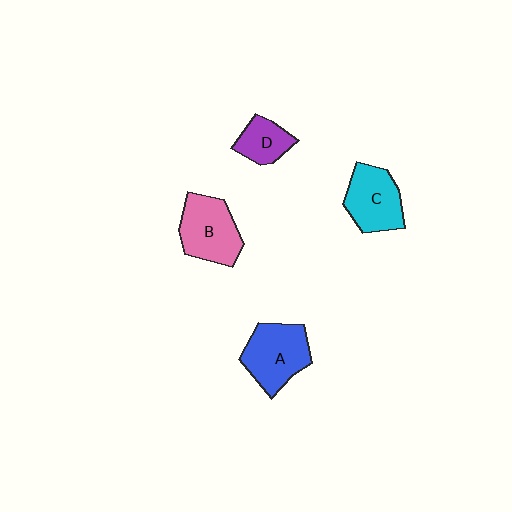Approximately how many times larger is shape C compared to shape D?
Approximately 1.6 times.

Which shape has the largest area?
Shape A (blue).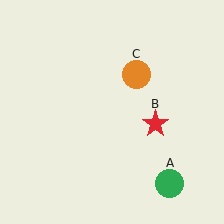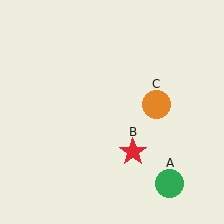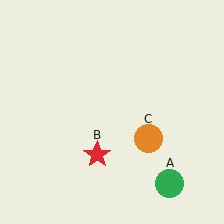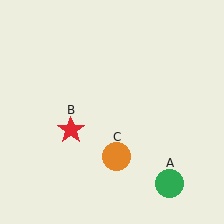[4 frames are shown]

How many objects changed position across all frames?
2 objects changed position: red star (object B), orange circle (object C).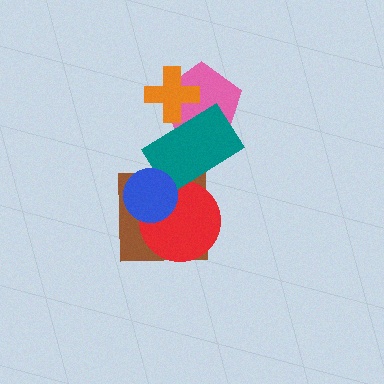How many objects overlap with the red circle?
3 objects overlap with the red circle.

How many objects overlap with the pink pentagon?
2 objects overlap with the pink pentagon.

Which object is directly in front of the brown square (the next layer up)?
The red circle is directly in front of the brown square.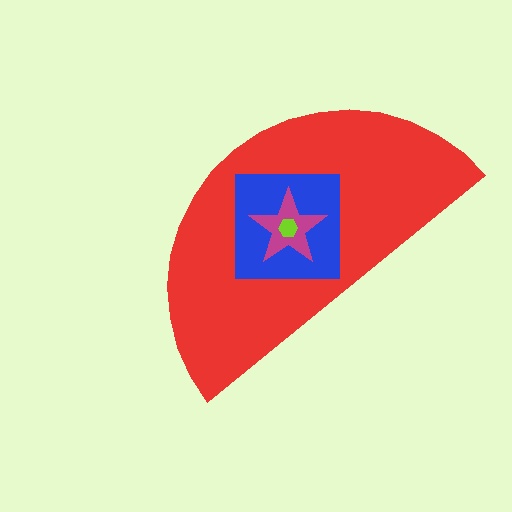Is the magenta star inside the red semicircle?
Yes.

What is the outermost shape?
The red semicircle.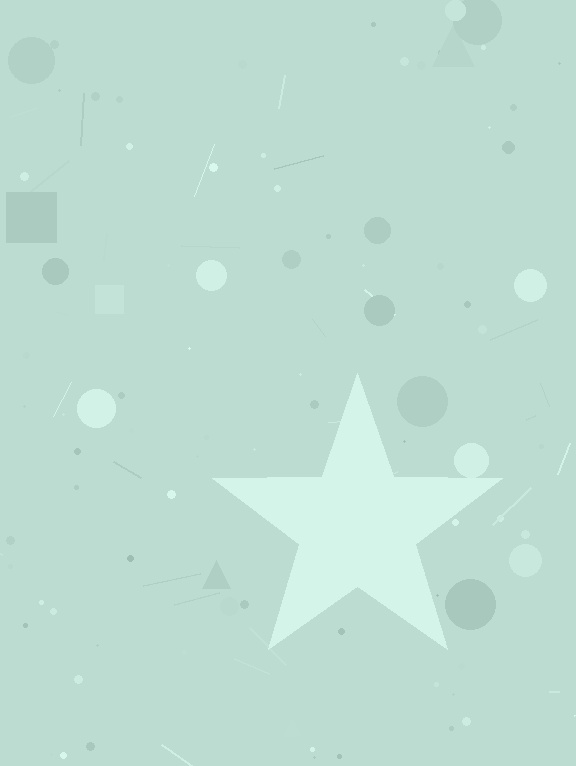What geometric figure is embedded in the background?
A star is embedded in the background.